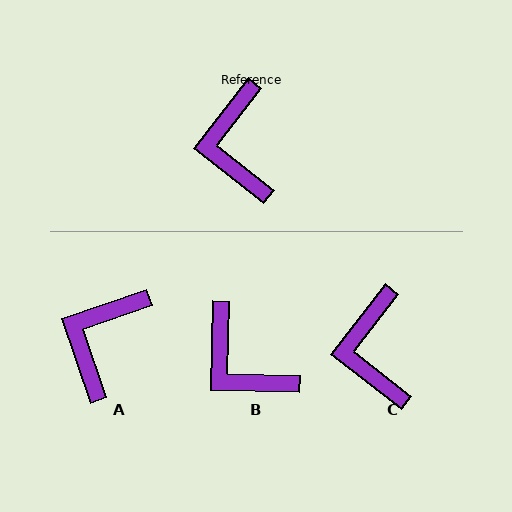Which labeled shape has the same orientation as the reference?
C.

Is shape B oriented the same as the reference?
No, it is off by about 37 degrees.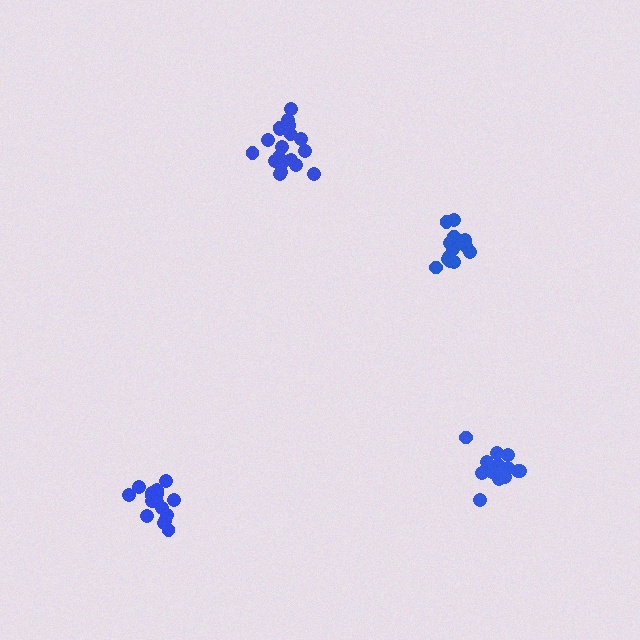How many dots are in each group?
Group 1: 16 dots, Group 2: 15 dots, Group 3: 19 dots, Group 4: 16 dots (66 total).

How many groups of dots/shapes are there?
There are 4 groups.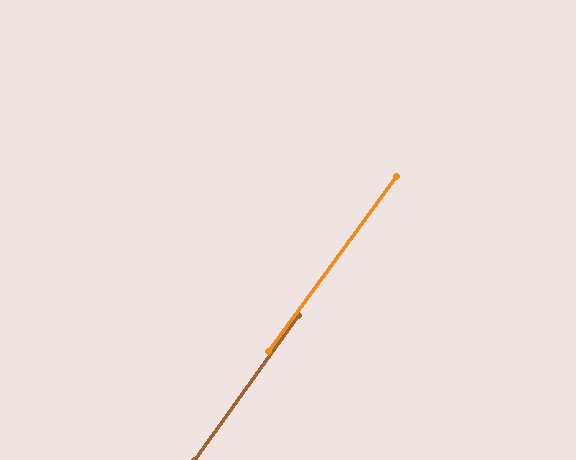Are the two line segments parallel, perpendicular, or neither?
Parallel — their directions differ by only 0.4°.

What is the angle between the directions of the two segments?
Approximately 0 degrees.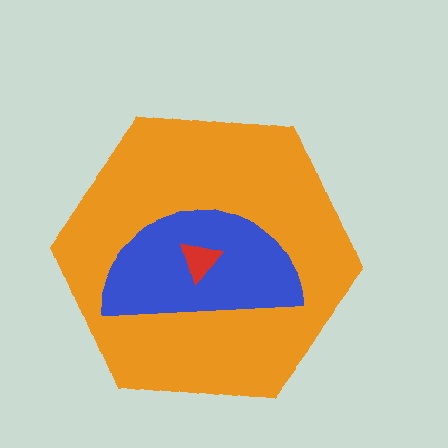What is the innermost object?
The red triangle.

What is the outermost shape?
The orange hexagon.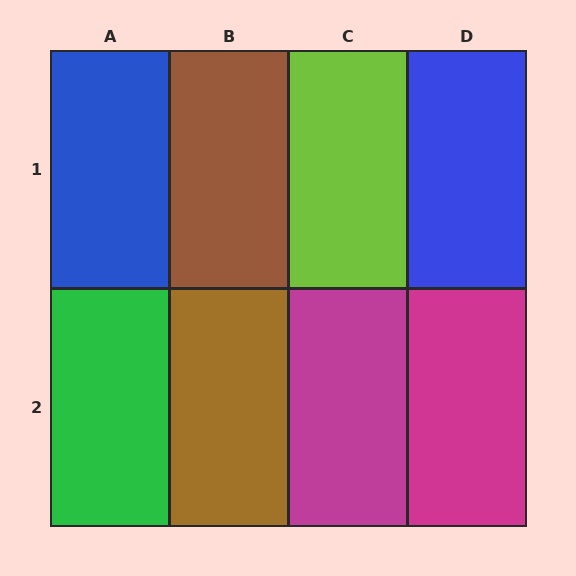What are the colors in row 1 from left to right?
Blue, brown, lime, blue.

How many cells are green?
1 cell is green.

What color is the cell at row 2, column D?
Magenta.